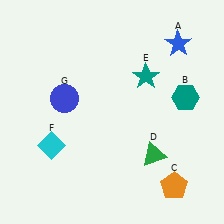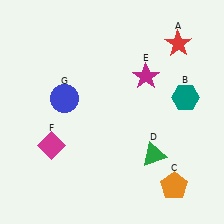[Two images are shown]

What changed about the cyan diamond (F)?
In Image 1, F is cyan. In Image 2, it changed to magenta.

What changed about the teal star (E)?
In Image 1, E is teal. In Image 2, it changed to magenta.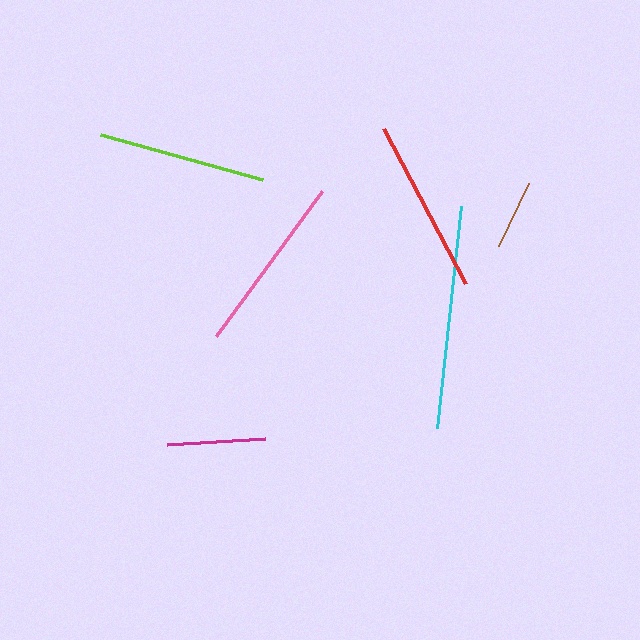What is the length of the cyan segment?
The cyan segment is approximately 223 pixels long.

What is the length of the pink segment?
The pink segment is approximately 180 pixels long.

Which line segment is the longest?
The cyan line is the longest at approximately 223 pixels.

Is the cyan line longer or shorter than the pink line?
The cyan line is longer than the pink line.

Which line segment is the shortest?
The brown line is the shortest at approximately 70 pixels.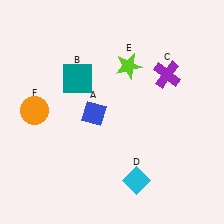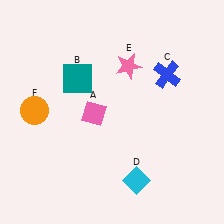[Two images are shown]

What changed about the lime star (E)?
In Image 1, E is lime. In Image 2, it changed to pink.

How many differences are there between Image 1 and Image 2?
There are 3 differences between the two images.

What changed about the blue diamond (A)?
In Image 1, A is blue. In Image 2, it changed to pink.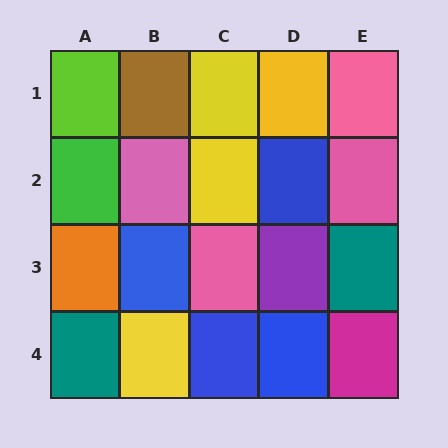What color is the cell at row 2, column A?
Green.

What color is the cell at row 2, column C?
Yellow.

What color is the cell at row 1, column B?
Brown.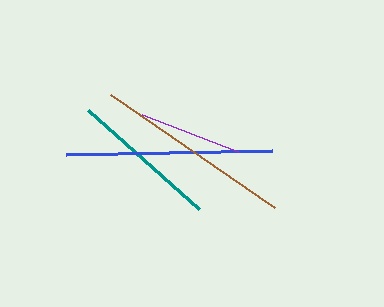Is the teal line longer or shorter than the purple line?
The teal line is longer than the purple line.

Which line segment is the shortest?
The purple line is the shortest at approximately 103 pixels.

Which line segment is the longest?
The blue line is the longest at approximately 207 pixels.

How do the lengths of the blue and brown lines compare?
The blue and brown lines are approximately the same length.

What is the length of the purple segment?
The purple segment is approximately 103 pixels long.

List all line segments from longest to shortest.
From longest to shortest: blue, brown, teal, purple.